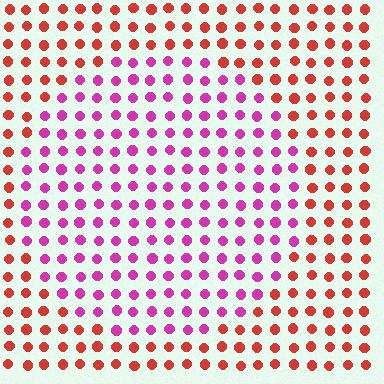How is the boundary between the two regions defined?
The boundary is defined purely by a slight shift in hue (about 49 degrees). Spacing, size, and orientation are identical on both sides.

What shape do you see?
I see a circle.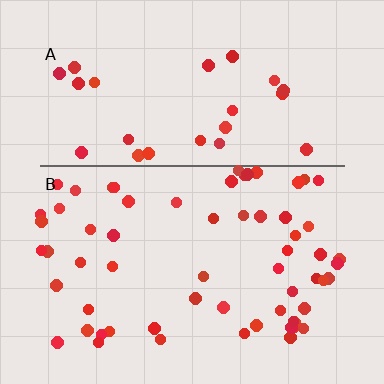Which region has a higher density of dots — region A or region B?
B (the bottom).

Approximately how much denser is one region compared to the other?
Approximately 2.3× — region B over region A.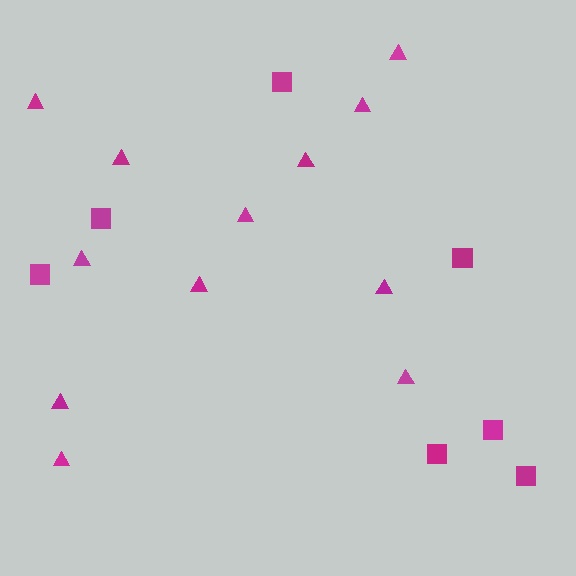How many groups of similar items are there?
There are 2 groups: one group of triangles (12) and one group of squares (7).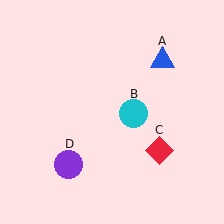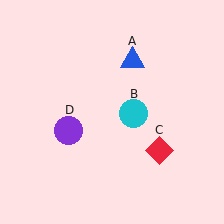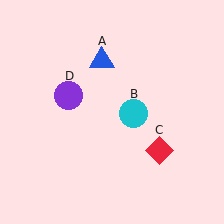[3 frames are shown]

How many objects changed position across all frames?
2 objects changed position: blue triangle (object A), purple circle (object D).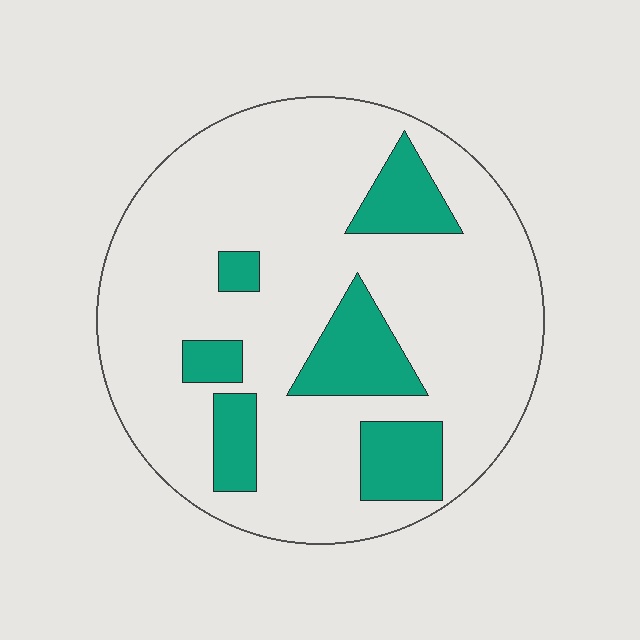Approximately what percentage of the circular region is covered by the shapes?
Approximately 20%.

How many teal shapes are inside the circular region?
6.